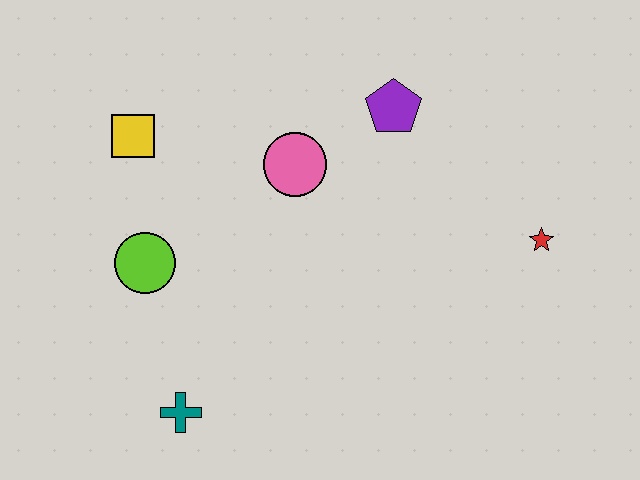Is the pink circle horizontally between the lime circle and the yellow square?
No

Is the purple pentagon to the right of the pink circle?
Yes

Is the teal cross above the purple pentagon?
No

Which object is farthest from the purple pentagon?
The teal cross is farthest from the purple pentagon.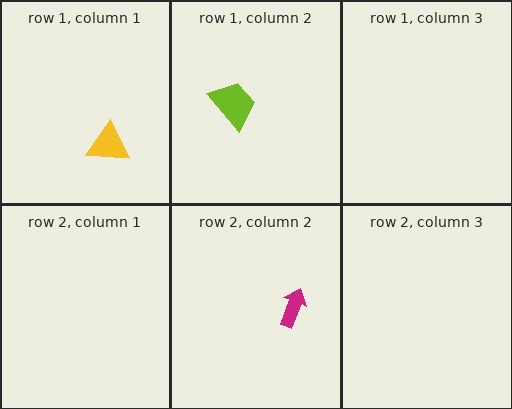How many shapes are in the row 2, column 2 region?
1.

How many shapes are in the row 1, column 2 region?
1.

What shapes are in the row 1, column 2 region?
The lime trapezoid.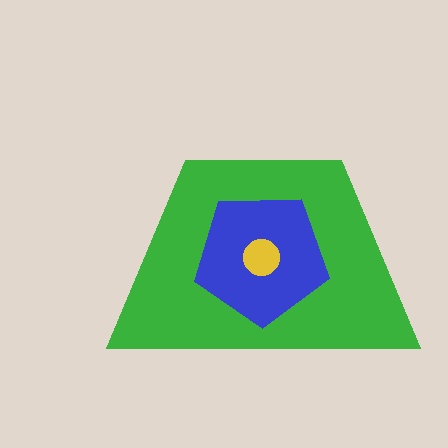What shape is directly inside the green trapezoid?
The blue pentagon.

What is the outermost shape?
The green trapezoid.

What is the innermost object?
The yellow circle.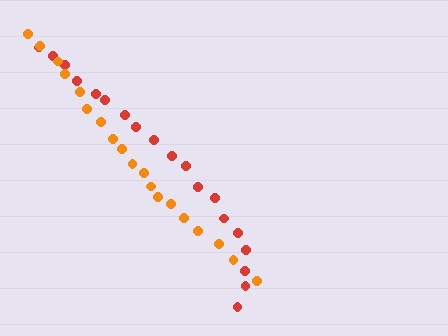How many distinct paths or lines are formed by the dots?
There are 2 distinct paths.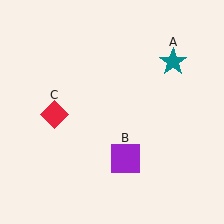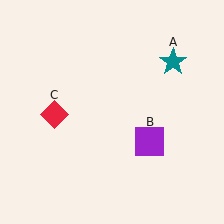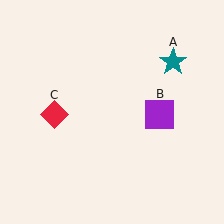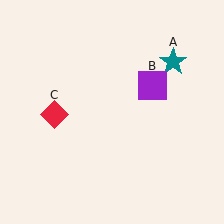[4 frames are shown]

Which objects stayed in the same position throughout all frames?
Teal star (object A) and red diamond (object C) remained stationary.